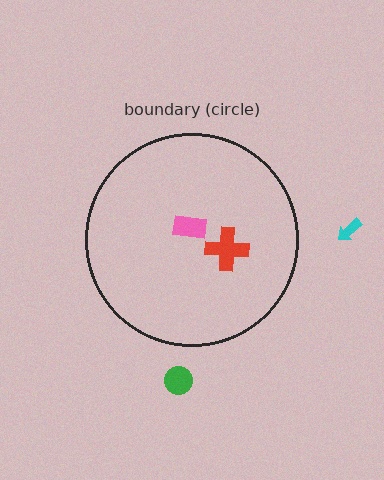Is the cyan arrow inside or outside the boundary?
Outside.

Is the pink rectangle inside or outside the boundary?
Inside.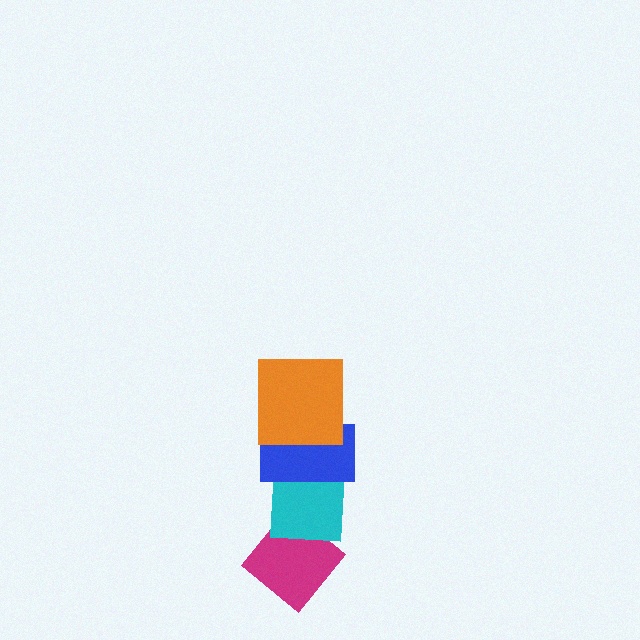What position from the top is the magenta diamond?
The magenta diamond is 4th from the top.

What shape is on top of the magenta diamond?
The cyan square is on top of the magenta diamond.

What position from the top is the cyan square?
The cyan square is 3rd from the top.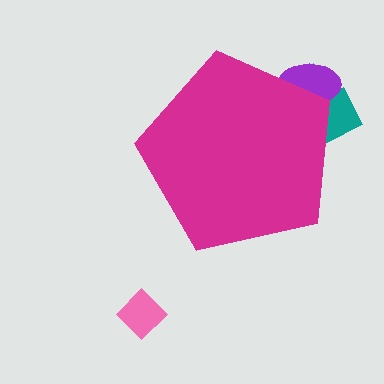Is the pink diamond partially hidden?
No, the pink diamond is fully visible.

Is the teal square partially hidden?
Yes, the teal square is partially hidden behind the magenta pentagon.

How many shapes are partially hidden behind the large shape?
4 shapes are partially hidden.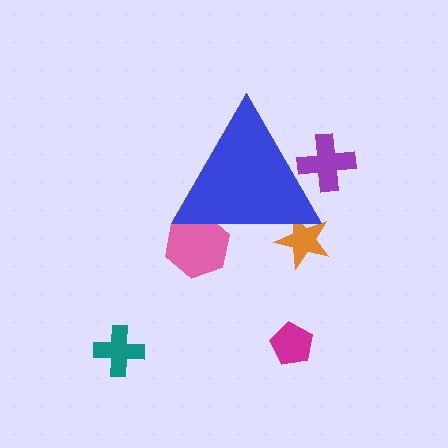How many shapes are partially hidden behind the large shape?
3 shapes are partially hidden.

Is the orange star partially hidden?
Yes, the orange star is partially hidden behind the blue triangle.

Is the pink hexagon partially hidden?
Yes, the pink hexagon is partially hidden behind the blue triangle.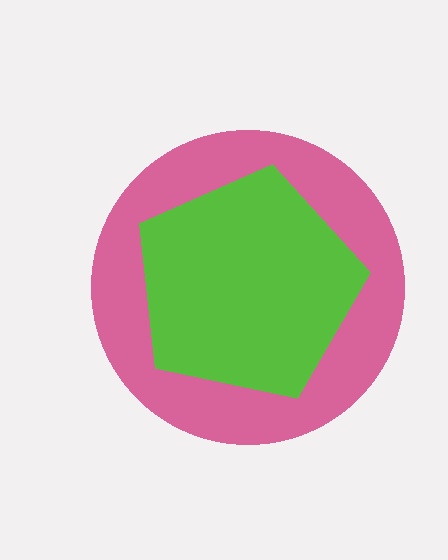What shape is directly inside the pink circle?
The lime pentagon.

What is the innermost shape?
The lime pentagon.